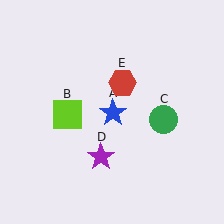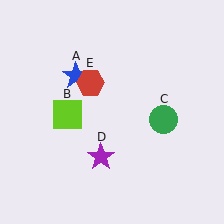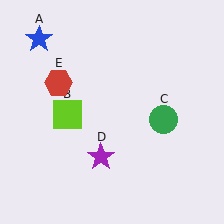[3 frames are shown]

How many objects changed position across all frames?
2 objects changed position: blue star (object A), red hexagon (object E).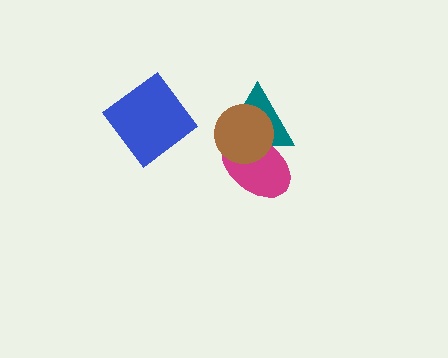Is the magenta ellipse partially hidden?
Yes, it is partially covered by another shape.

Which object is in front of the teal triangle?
The brown circle is in front of the teal triangle.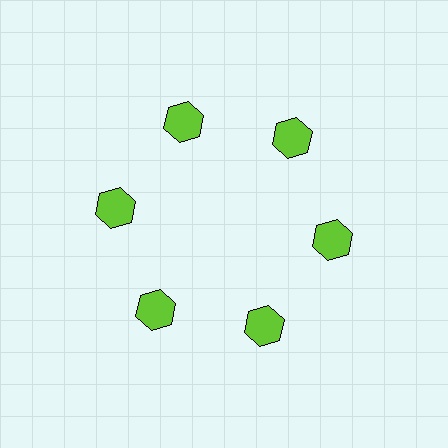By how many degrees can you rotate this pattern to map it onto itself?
The pattern maps onto itself every 60 degrees of rotation.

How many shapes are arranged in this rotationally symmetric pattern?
There are 6 shapes, arranged in 6 groups of 1.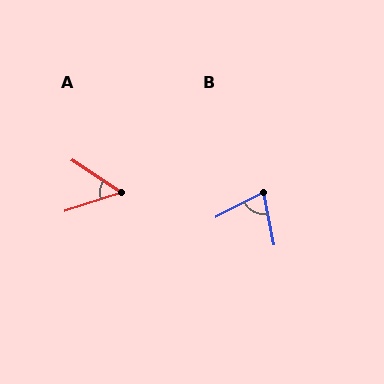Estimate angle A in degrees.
Approximately 51 degrees.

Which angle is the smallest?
A, at approximately 51 degrees.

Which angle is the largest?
B, at approximately 75 degrees.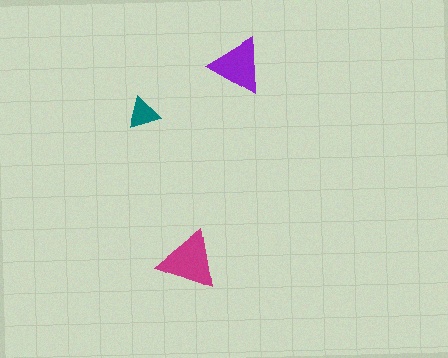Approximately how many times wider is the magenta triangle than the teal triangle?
About 2 times wider.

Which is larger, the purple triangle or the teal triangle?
The purple one.